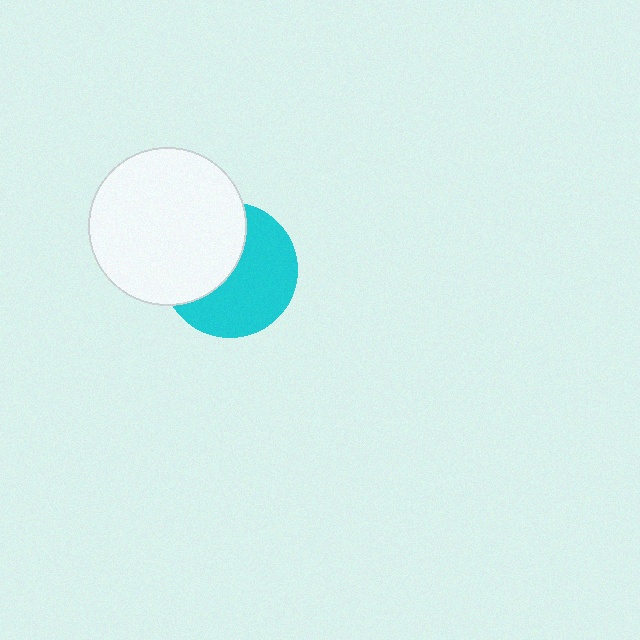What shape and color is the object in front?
The object in front is a white circle.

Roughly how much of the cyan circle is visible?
About half of it is visible (roughly 56%).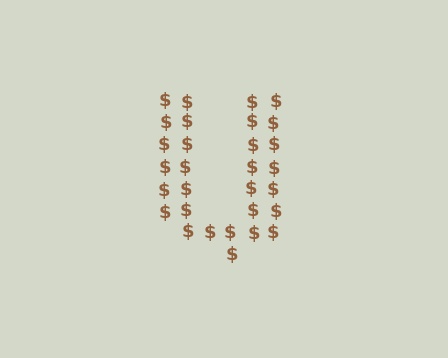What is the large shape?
The large shape is the letter U.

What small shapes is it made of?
It is made of small dollar signs.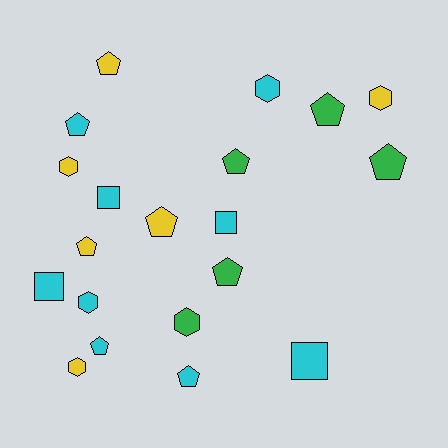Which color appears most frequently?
Cyan, with 9 objects.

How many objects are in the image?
There are 20 objects.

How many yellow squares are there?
There are no yellow squares.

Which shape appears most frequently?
Pentagon, with 10 objects.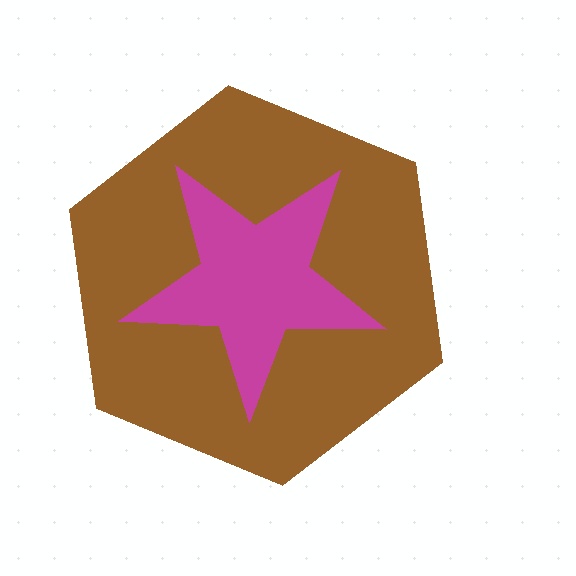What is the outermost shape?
The brown hexagon.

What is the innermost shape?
The magenta star.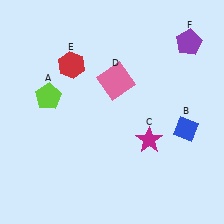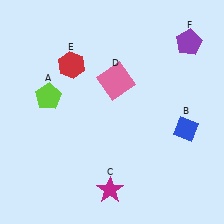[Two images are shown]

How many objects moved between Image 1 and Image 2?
1 object moved between the two images.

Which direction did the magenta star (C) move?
The magenta star (C) moved down.